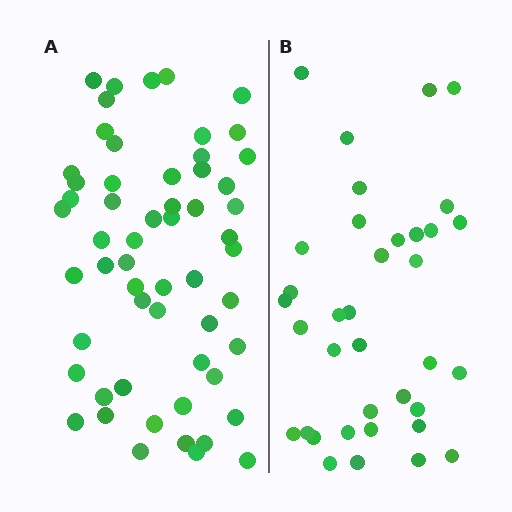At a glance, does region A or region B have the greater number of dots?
Region A (the left region) has more dots.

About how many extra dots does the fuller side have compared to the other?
Region A has approximately 20 more dots than region B.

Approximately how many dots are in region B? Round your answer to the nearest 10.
About 40 dots. (The exact count is 36, which rounds to 40.)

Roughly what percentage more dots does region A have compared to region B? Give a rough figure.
About 60% more.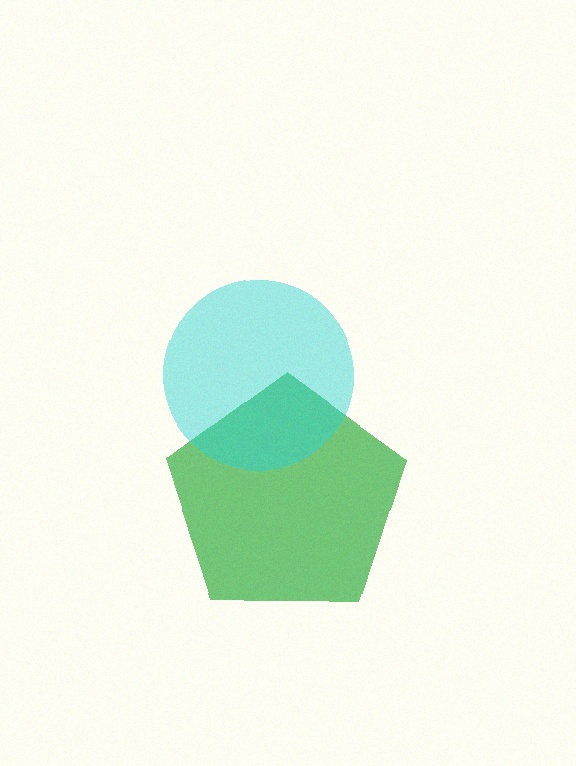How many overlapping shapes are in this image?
There are 2 overlapping shapes in the image.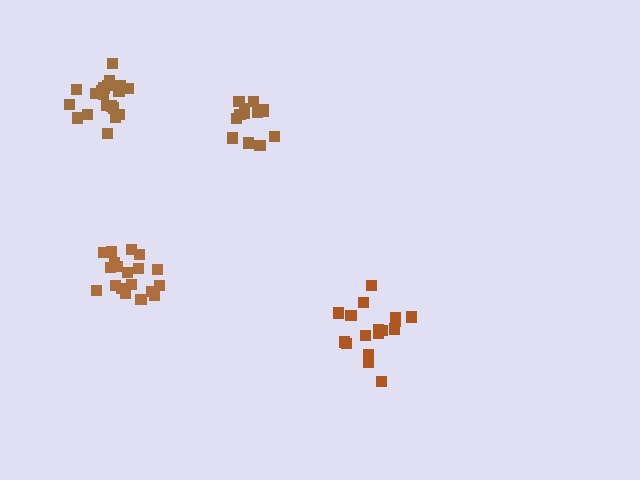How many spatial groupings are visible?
There are 4 spatial groupings.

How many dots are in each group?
Group 1: 14 dots, Group 2: 19 dots, Group 3: 20 dots, Group 4: 17 dots (70 total).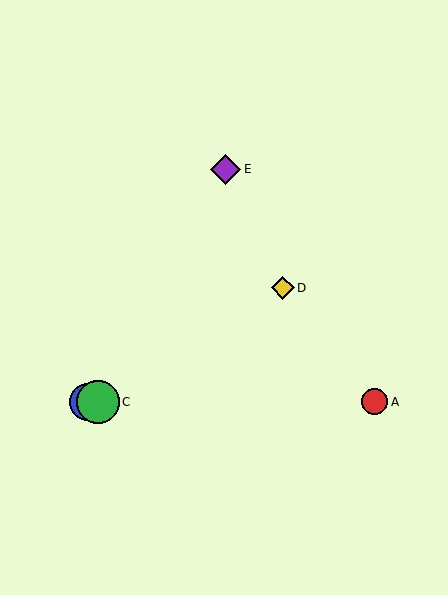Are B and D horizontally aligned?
No, B is at y≈402 and D is at y≈288.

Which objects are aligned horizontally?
Objects A, B, C are aligned horizontally.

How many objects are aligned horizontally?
3 objects (A, B, C) are aligned horizontally.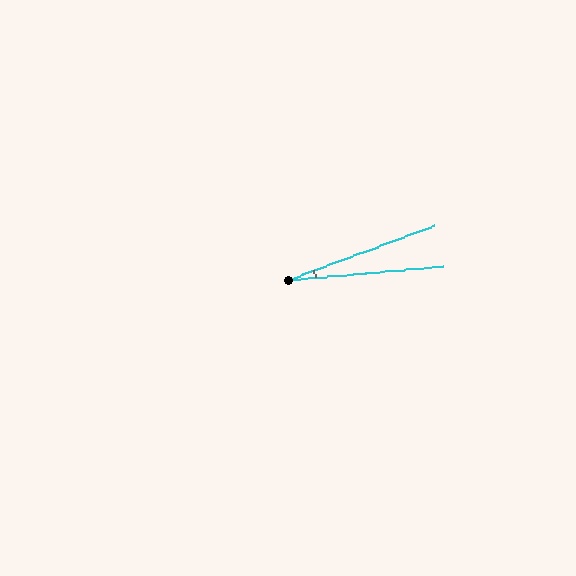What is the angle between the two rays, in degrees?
Approximately 15 degrees.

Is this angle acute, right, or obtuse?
It is acute.